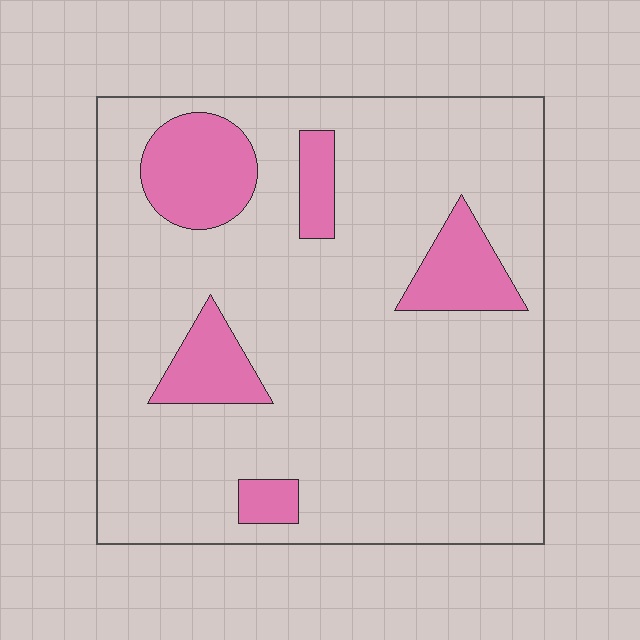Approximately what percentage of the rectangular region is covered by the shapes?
Approximately 15%.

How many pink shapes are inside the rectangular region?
5.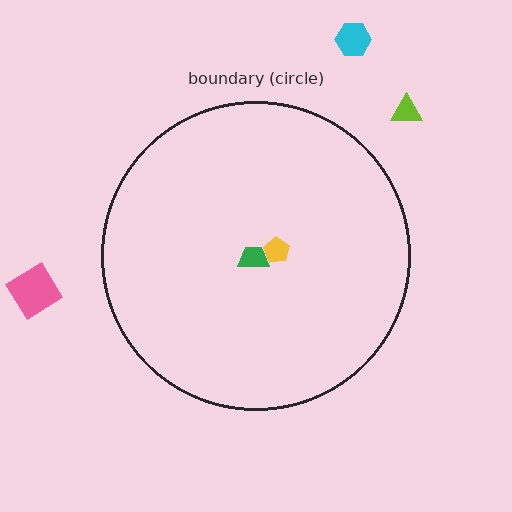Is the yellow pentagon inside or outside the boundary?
Inside.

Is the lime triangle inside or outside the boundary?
Outside.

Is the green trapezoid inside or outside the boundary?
Inside.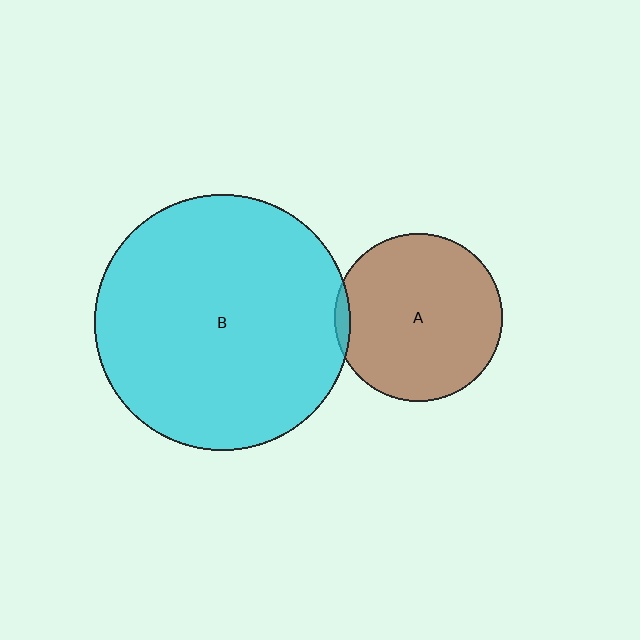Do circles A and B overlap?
Yes.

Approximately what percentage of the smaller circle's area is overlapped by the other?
Approximately 5%.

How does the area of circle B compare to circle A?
Approximately 2.3 times.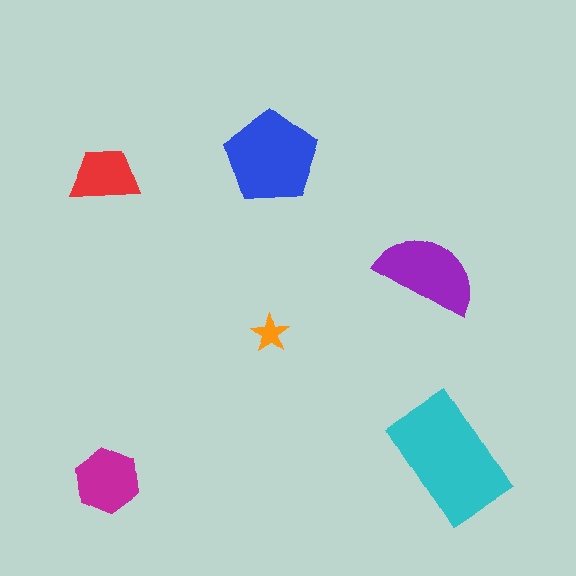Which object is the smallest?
The orange star.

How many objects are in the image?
There are 6 objects in the image.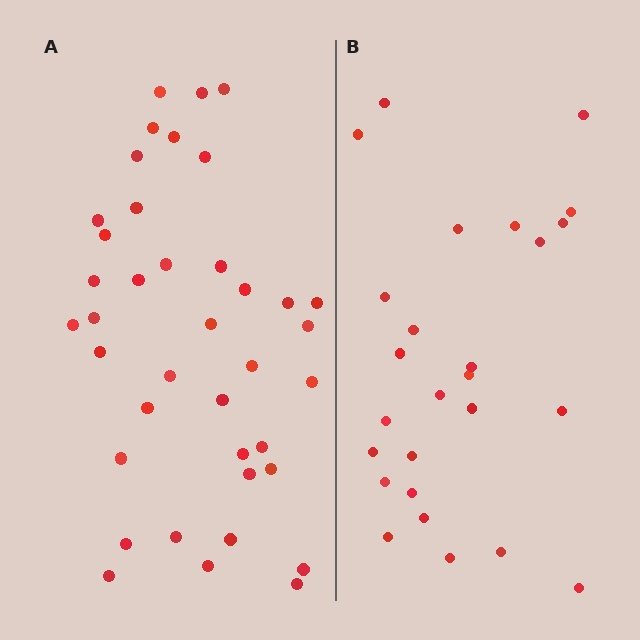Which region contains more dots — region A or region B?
Region A (the left region) has more dots.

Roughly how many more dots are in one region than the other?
Region A has approximately 15 more dots than region B.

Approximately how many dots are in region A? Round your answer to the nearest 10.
About 40 dots. (The exact count is 39, which rounds to 40.)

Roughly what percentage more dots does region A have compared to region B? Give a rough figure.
About 50% more.